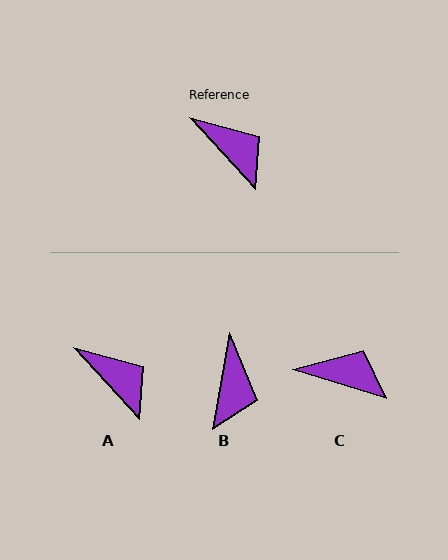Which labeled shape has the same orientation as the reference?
A.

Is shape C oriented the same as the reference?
No, it is off by about 30 degrees.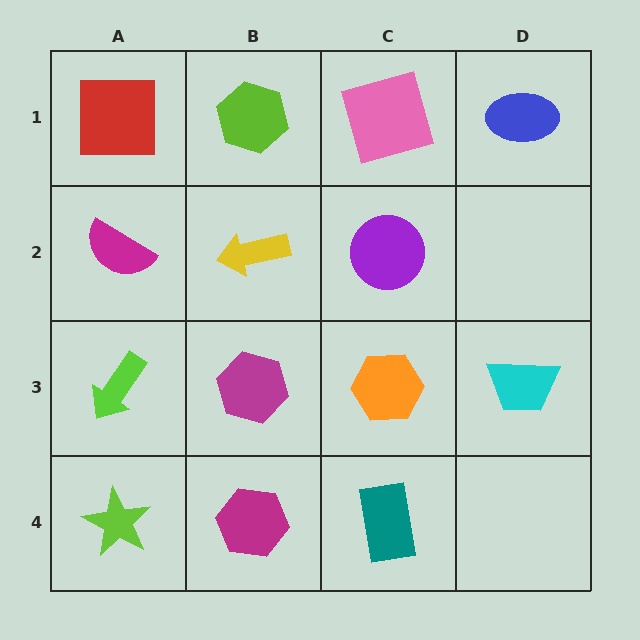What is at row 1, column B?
A lime hexagon.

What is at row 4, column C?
A teal rectangle.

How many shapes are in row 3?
4 shapes.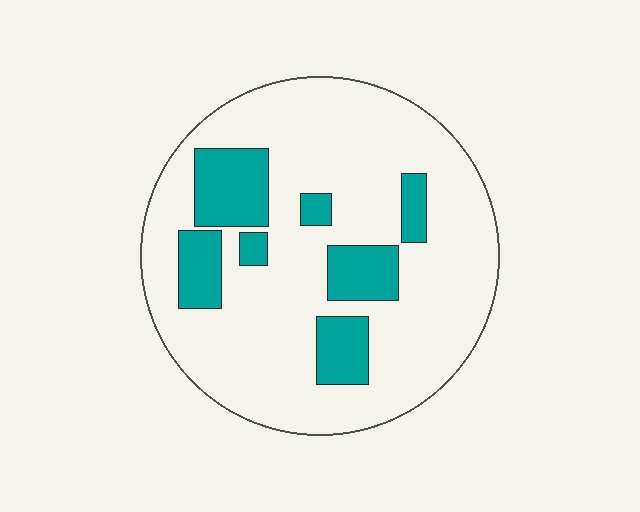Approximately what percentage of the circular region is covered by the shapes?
Approximately 20%.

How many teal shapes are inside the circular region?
7.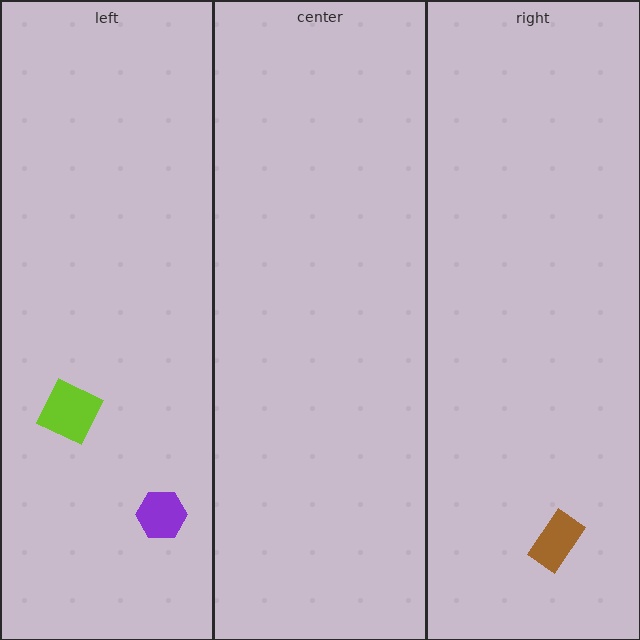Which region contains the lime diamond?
The left region.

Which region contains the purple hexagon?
The left region.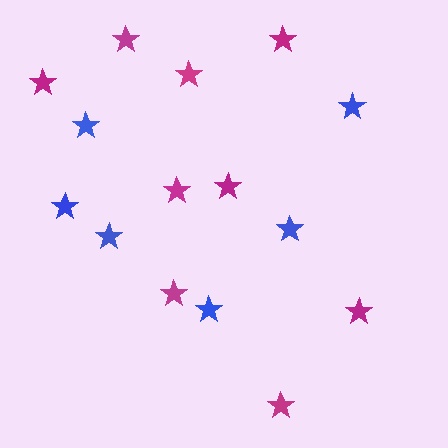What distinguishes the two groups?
There are 2 groups: one group of blue stars (6) and one group of magenta stars (9).